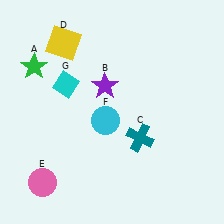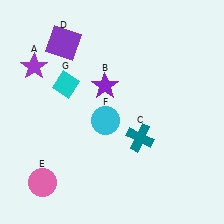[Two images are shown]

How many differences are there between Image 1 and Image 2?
There are 2 differences between the two images.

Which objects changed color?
A changed from green to purple. D changed from yellow to purple.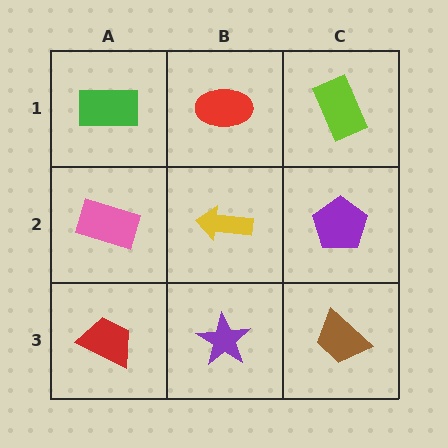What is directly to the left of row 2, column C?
A yellow arrow.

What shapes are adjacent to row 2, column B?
A red ellipse (row 1, column B), a purple star (row 3, column B), a pink rectangle (row 2, column A), a purple pentagon (row 2, column C).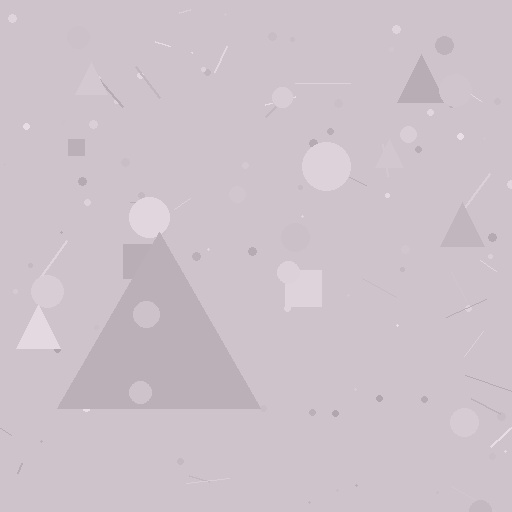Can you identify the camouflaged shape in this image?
The camouflaged shape is a triangle.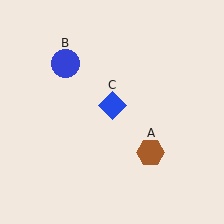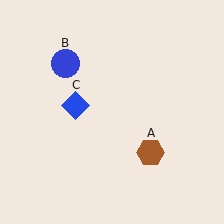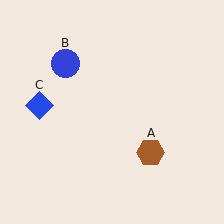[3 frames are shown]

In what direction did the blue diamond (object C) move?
The blue diamond (object C) moved left.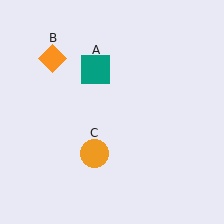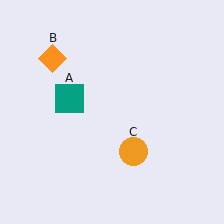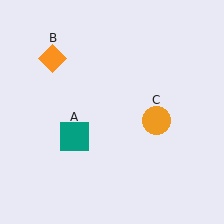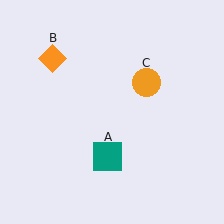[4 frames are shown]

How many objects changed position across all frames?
2 objects changed position: teal square (object A), orange circle (object C).